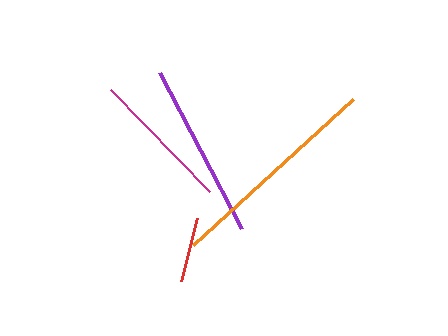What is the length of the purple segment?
The purple segment is approximately 176 pixels long.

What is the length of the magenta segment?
The magenta segment is approximately 142 pixels long.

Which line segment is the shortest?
The red line is the shortest at approximately 65 pixels.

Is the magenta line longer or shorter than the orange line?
The orange line is longer than the magenta line.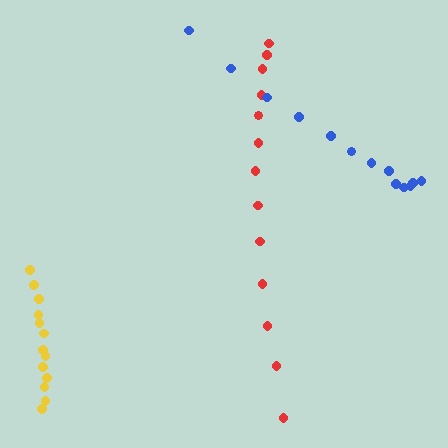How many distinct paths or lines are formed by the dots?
There are 3 distinct paths.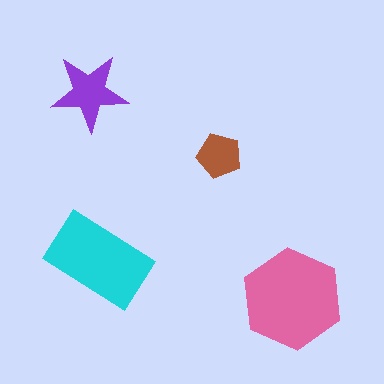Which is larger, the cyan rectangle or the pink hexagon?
The pink hexagon.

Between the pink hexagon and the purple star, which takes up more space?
The pink hexagon.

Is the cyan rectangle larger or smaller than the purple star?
Larger.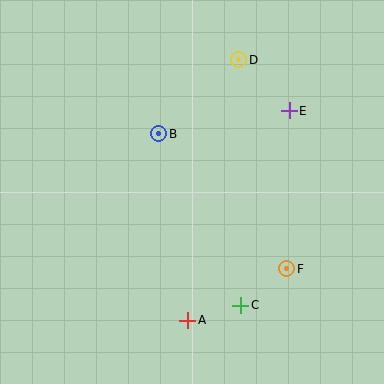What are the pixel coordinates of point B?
Point B is at (159, 134).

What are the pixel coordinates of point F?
Point F is at (287, 269).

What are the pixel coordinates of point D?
Point D is at (239, 60).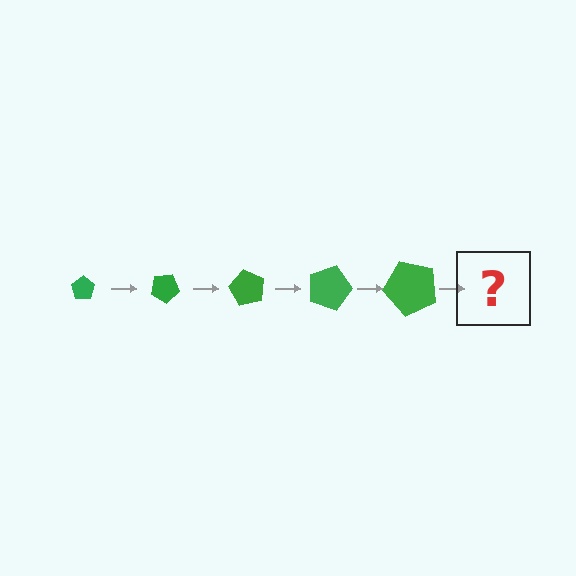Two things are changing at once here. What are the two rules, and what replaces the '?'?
The two rules are that the pentagon grows larger each step and it rotates 30 degrees each step. The '?' should be a pentagon, larger than the previous one and rotated 150 degrees from the start.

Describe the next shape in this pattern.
It should be a pentagon, larger than the previous one and rotated 150 degrees from the start.